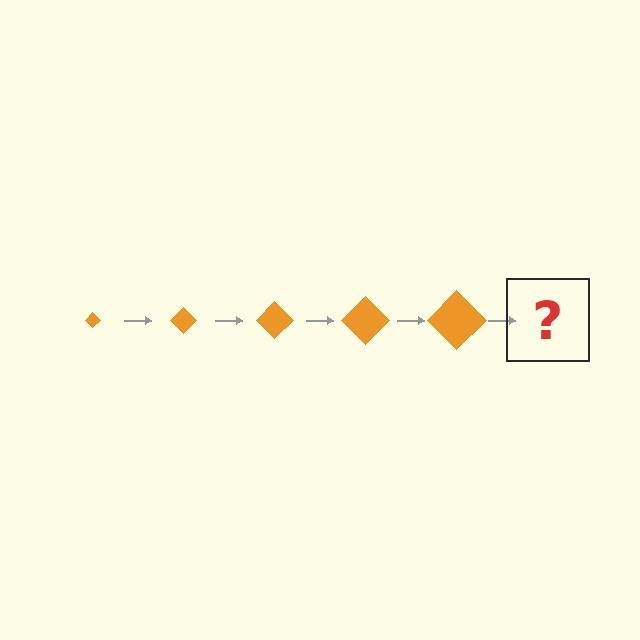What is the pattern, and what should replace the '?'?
The pattern is that the diamond gets progressively larger each step. The '?' should be an orange diamond, larger than the previous one.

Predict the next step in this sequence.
The next step is an orange diamond, larger than the previous one.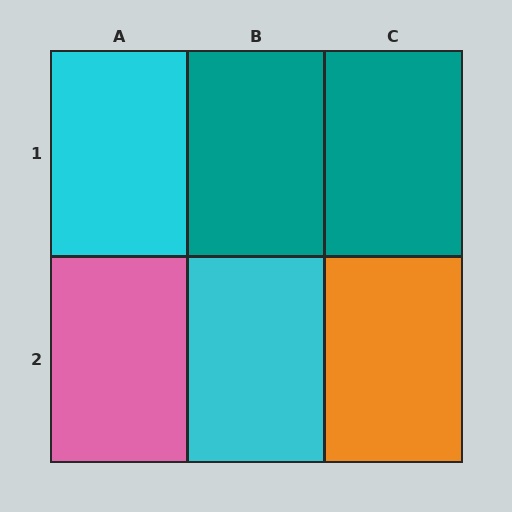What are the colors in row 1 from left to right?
Cyan, teal, teal.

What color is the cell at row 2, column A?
Pink.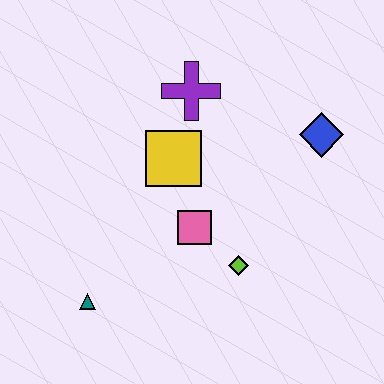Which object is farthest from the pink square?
The blue diamond is farthest from the pink square.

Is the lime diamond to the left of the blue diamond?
Yes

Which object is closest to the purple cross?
The yellow square is closest to the purple cross.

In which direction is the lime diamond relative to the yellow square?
The lime diamond is below the yellow square.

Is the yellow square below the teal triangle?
No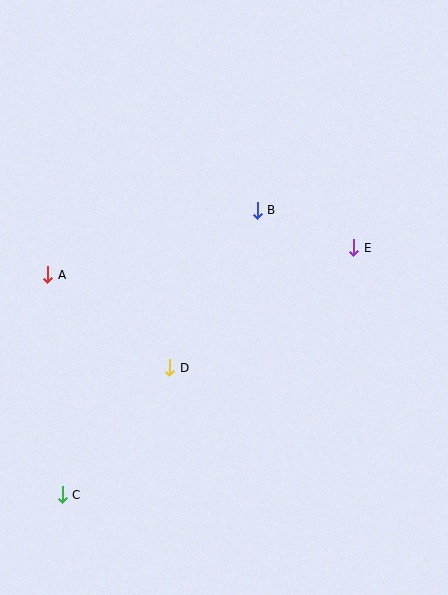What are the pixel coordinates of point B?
Point B is at (257, 210).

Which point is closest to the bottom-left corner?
Point C is closest to the bottom-left corner.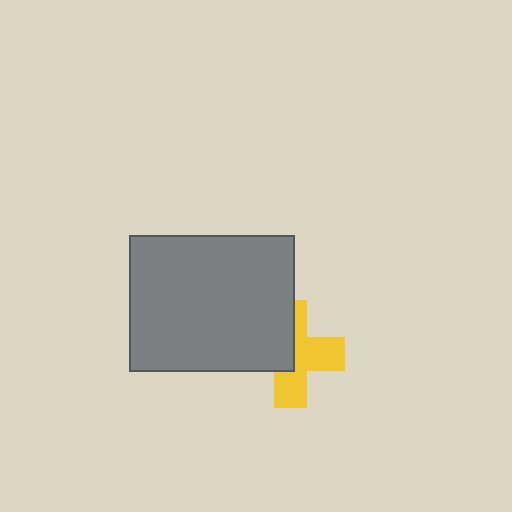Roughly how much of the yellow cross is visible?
About half of it is visible (roughly 55%).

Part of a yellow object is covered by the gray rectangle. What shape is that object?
It is a cross.